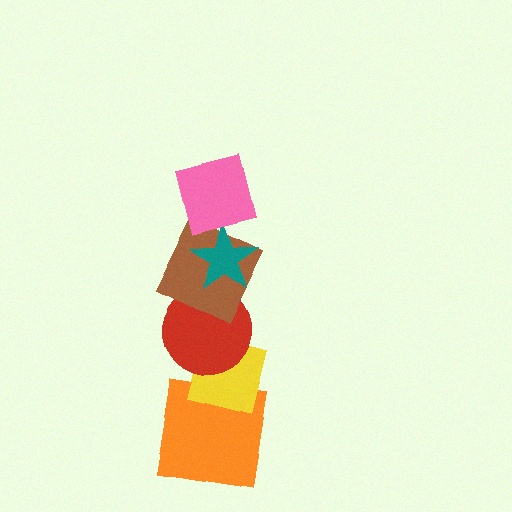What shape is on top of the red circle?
The brown square is on top of the red circle.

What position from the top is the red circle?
The red circle is 4th from the top.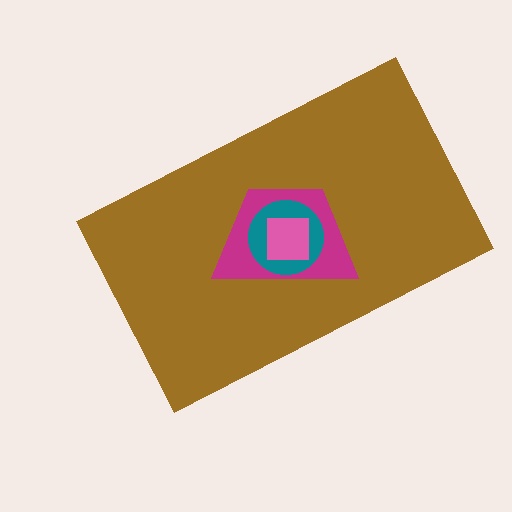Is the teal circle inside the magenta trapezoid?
Yes.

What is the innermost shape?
The pink square.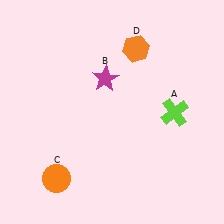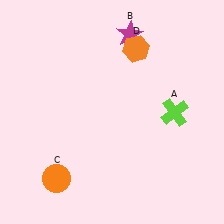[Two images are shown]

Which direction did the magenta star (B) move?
The magenta star (B) moved up.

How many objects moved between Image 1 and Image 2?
1 object moved between the two images.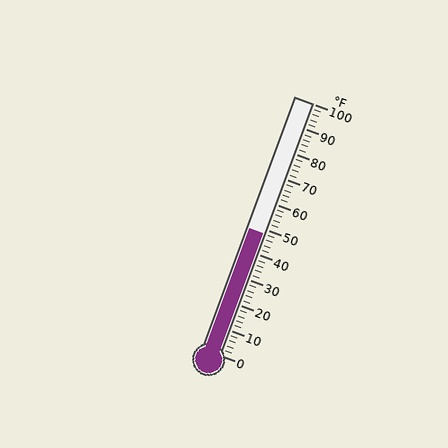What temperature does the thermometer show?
The thermometer shows approximately 48°F.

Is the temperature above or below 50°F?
The temperature is below 50°F.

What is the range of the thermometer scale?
The thermometer scale ranges from 0°F to 100°F.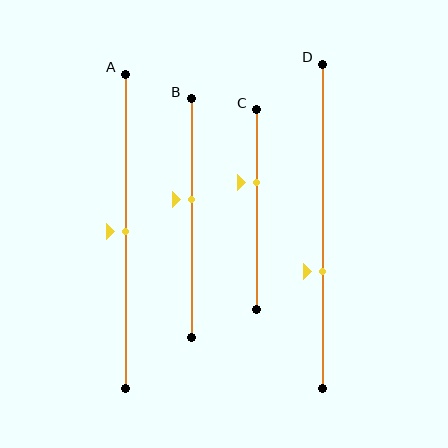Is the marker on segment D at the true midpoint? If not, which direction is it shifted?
No, the marker on segment D is shifted downward by about 14% of the segment length.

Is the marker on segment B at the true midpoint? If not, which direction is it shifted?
No, the marker on segment B is shifted upward by about 8% of the segment length.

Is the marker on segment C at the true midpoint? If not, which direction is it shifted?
No, the marker on segment C is shifted upward by about 14% of the segment length.